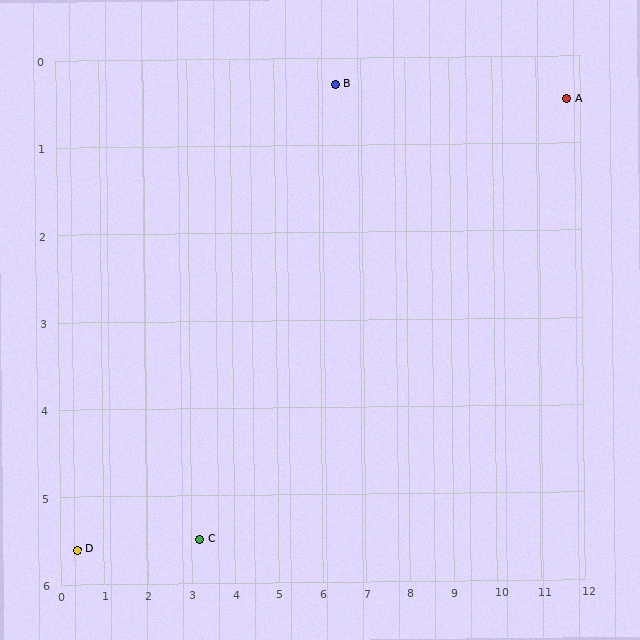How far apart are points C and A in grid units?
Points C and A are about 9.9 grid units apart.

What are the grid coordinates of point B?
Point B is at approximately (6.4, 0.3).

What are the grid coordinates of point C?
Point C is at approximately (3.2, 5.5).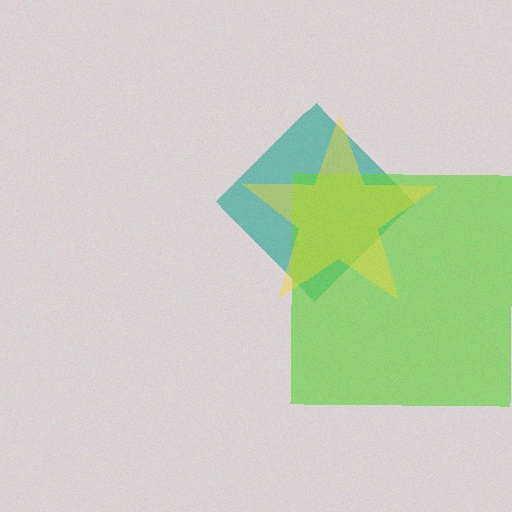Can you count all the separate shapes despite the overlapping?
Yes, there are 3 separate shapes.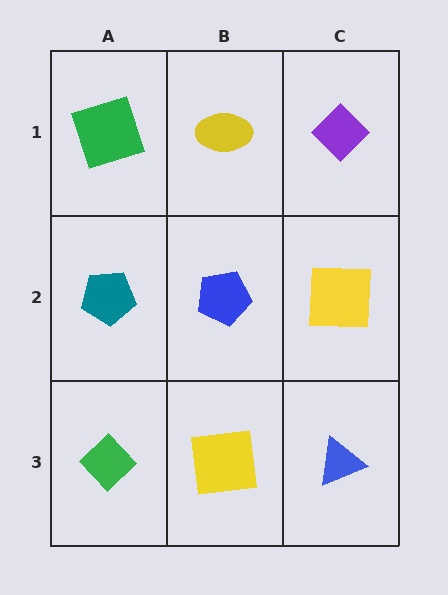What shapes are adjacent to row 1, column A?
A teal pentagon (row 2, column A), a yellow ellipse (row 1, column B).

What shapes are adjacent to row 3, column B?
A blue pentagon (row 2, column B), a green diamond (row 3, column A), a blue triangle (row 3, column C).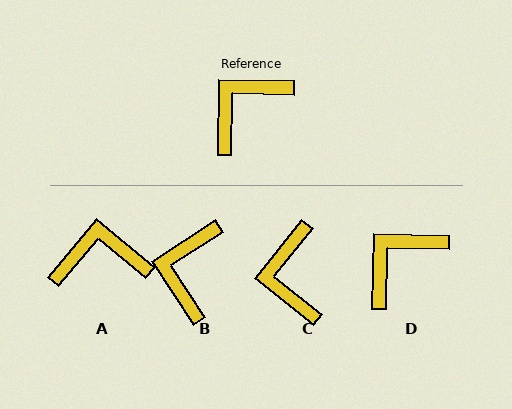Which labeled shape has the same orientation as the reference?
D.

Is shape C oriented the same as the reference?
No, it is off by about 52 degrees.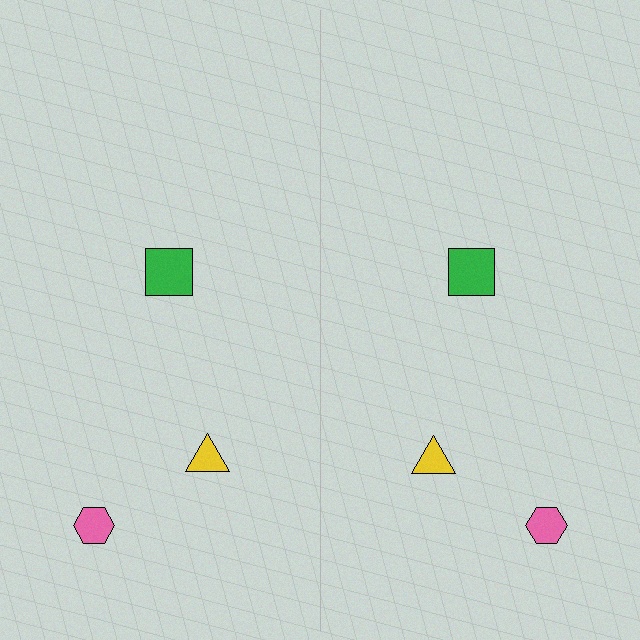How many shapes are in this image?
There are 6 shapes in this image.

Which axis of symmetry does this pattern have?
The pattern has a vertical axis of symmetry running through the center of the image.